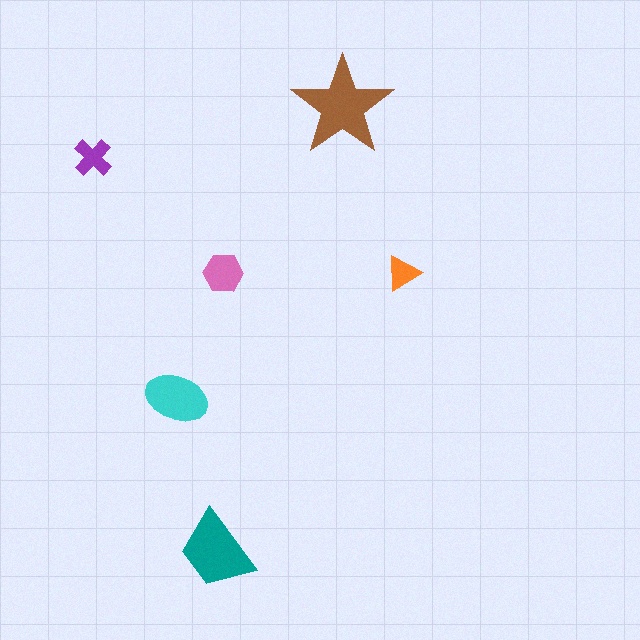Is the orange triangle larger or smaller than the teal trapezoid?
Smaller.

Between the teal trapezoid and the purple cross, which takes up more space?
The teal trapezoid.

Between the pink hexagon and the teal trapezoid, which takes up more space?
The teal trapezoid.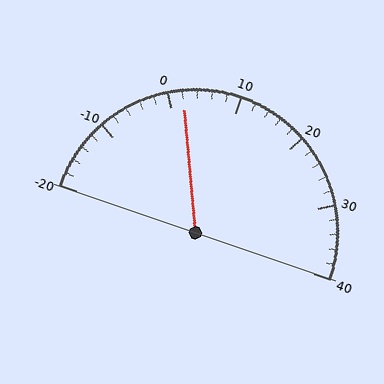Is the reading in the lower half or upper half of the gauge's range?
The reading is in the lower half of the range (-20 to 40).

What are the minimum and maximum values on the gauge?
The gauge ranges from -20 to 40.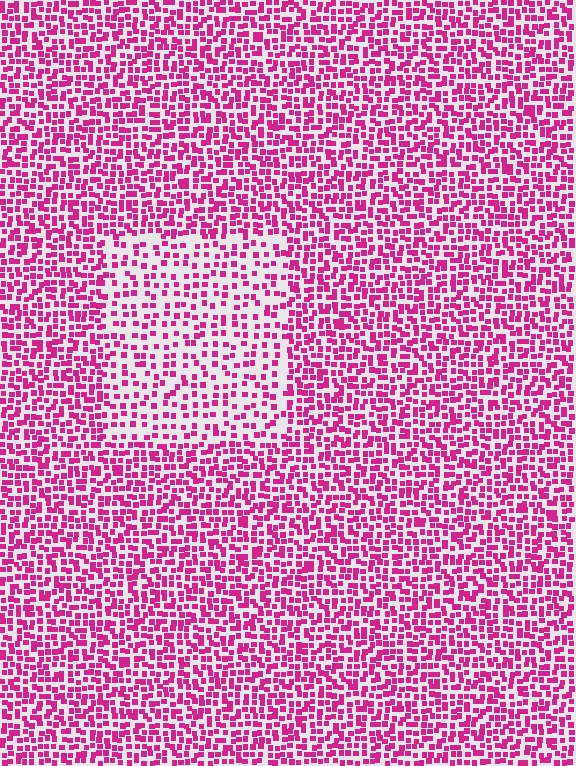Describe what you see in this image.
The image contains small magenta elements arranged at two different densities. A rectangle-shaped region is visible where the elements are less densely packed than the surrounding area.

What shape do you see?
I see a rectangle.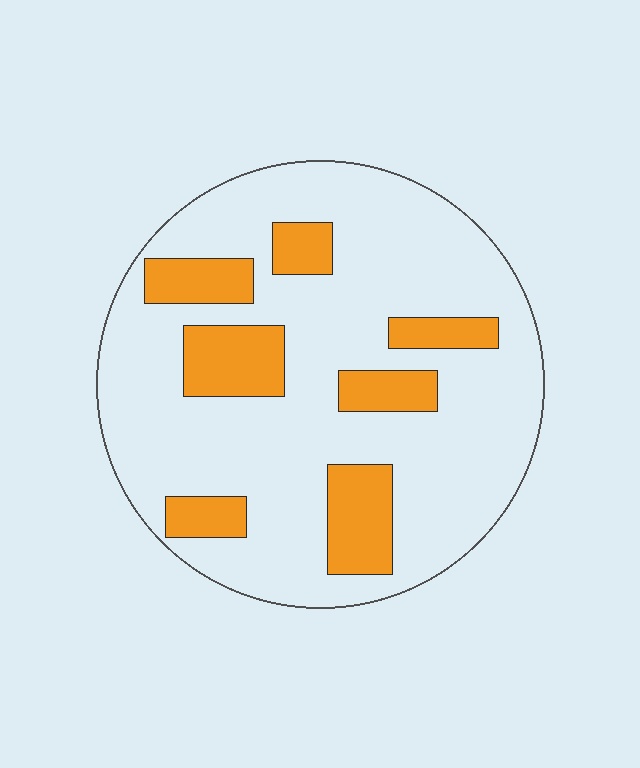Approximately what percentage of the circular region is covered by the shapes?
Approximately 20%.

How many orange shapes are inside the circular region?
7.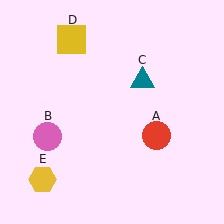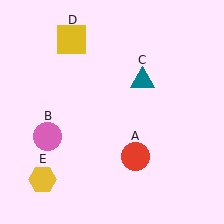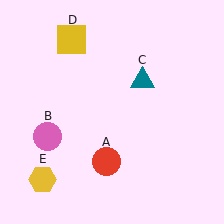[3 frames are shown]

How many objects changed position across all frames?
1 object changed position: red circle (object A).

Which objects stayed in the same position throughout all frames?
Pink circle (object B) and teal triangle (object C) and yellow square (object D) and yellow hexagon (object E) remained stationary.